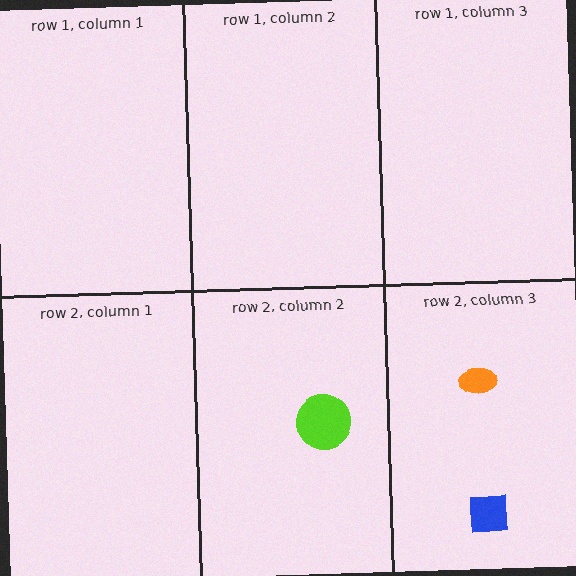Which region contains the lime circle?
The row 2, column 2 region.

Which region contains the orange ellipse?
The row 2, column 3 region.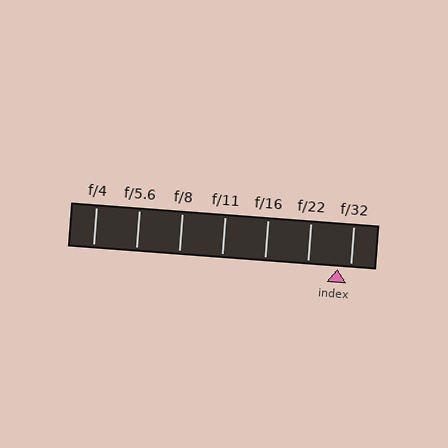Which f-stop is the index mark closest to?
The index mark is closest to f/32.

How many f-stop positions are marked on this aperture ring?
There are 7 f-stop positions marked.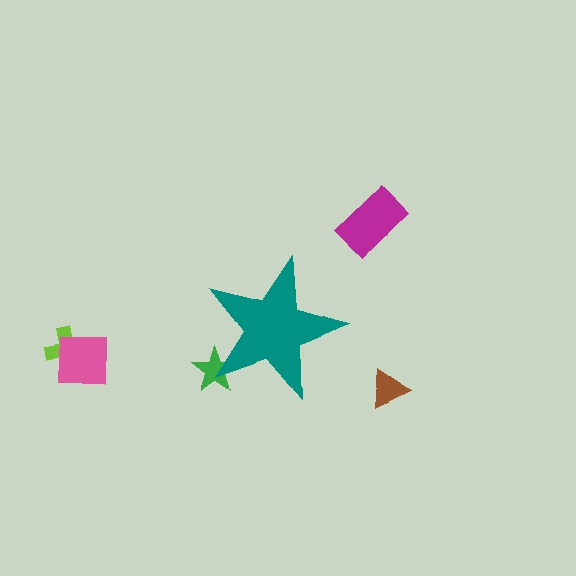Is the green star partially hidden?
Yes, the green star is partially hidden behind the teal star.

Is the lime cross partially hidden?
No, the lime cross is fully visible.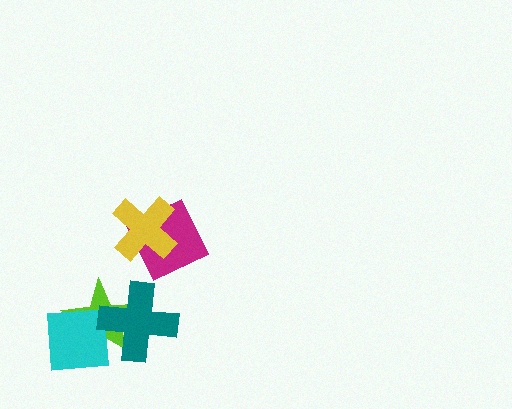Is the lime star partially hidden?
Yes, it is partially covered by another shape.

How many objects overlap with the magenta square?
1 object overlaps with the magenta square.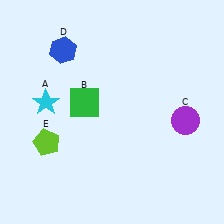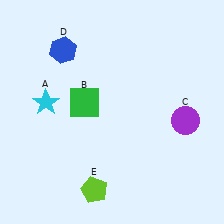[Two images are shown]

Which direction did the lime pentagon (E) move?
The lime pentagon (E) moved right.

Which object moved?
The lime pentagon (E) moved right.